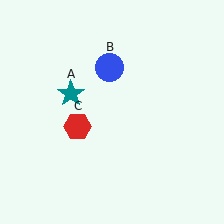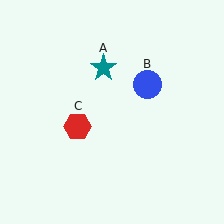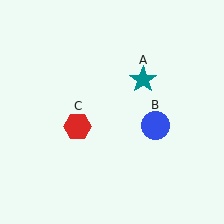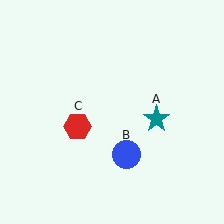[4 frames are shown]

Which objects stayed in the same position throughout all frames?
Red hexagon (object C) remained stationary.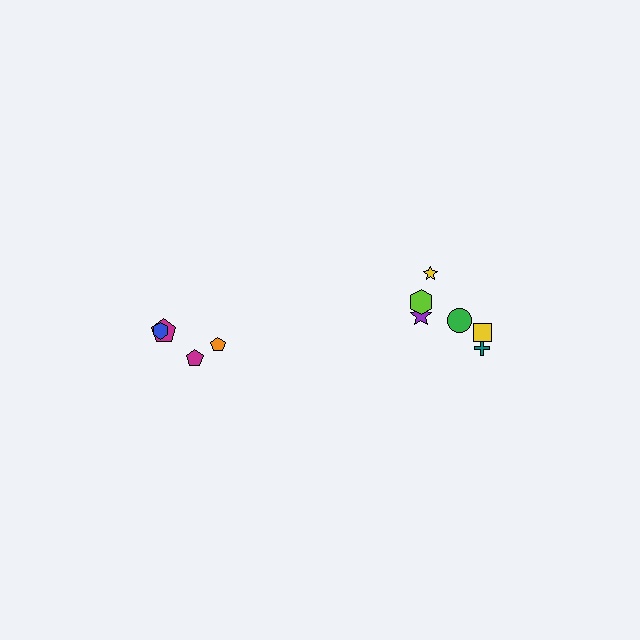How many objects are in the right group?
There are 6 objects.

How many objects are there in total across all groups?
There are 10 objects.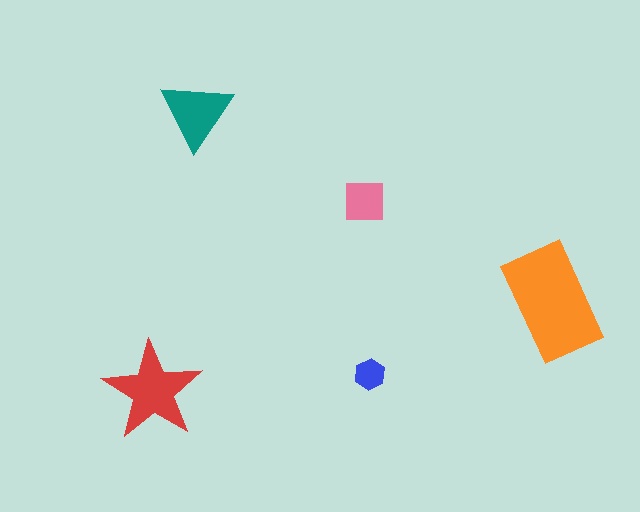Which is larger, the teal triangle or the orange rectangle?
The orange rectangle.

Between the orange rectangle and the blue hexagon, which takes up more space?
The orange rectangle.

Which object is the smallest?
The blue hexagon.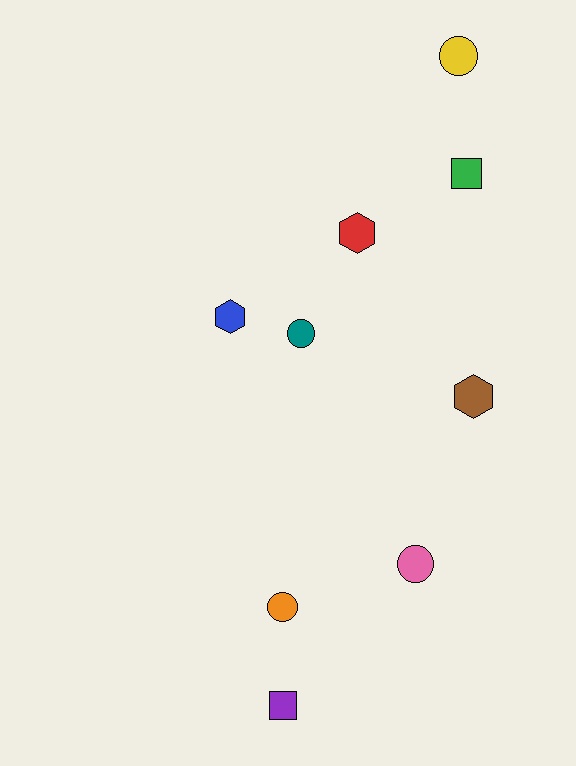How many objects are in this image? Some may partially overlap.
There are 9 objects.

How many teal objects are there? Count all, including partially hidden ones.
There is 1 teal object.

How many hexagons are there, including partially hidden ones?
There are 3 hexagons.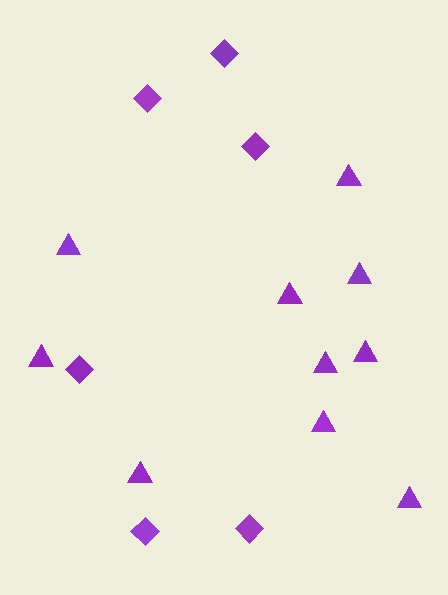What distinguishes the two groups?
There are 2 groups: one group of diamonds (6) and one group of triangles (10).